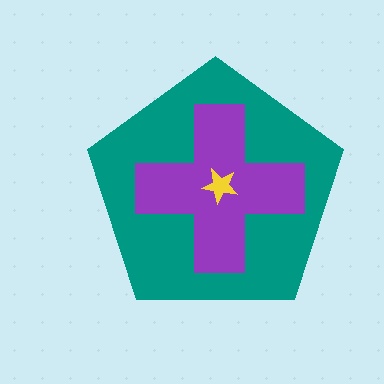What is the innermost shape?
The yellow star.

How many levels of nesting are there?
3.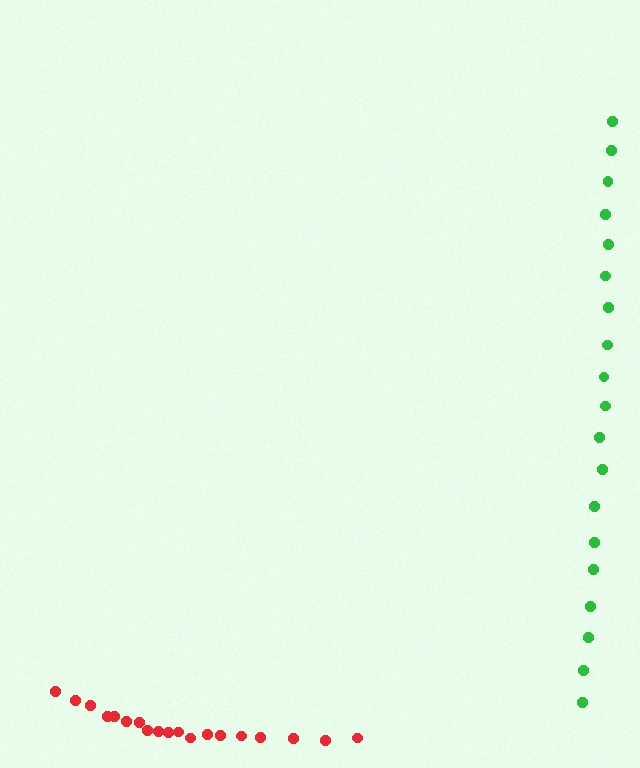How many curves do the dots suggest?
There are 2 distinct paths.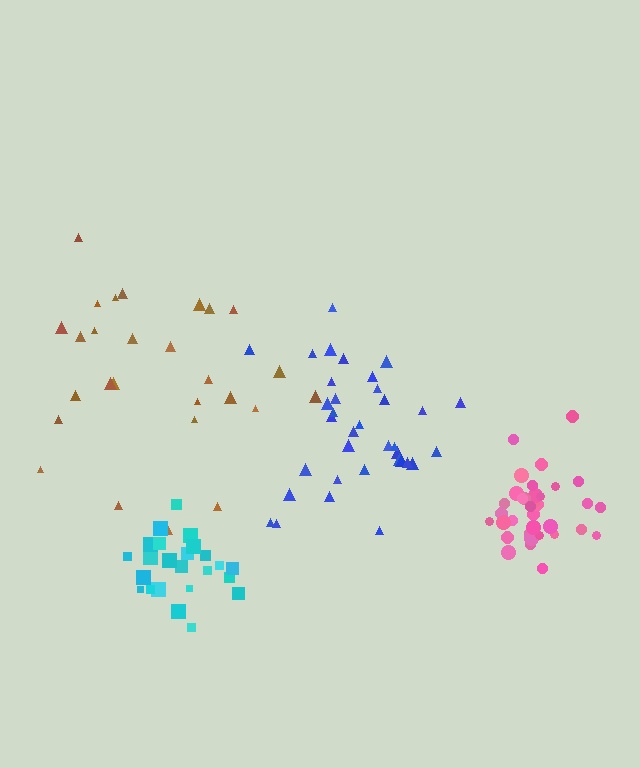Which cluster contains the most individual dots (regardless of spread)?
Pink (35).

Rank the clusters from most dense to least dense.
pink, cyan, blue, brown.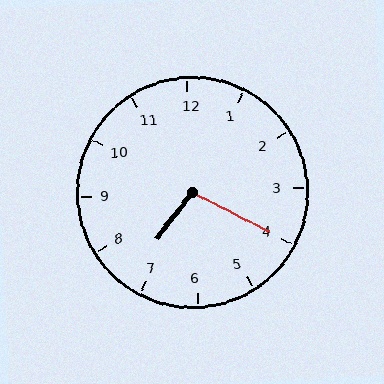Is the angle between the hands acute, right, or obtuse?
It is obtuse.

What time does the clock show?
7:20.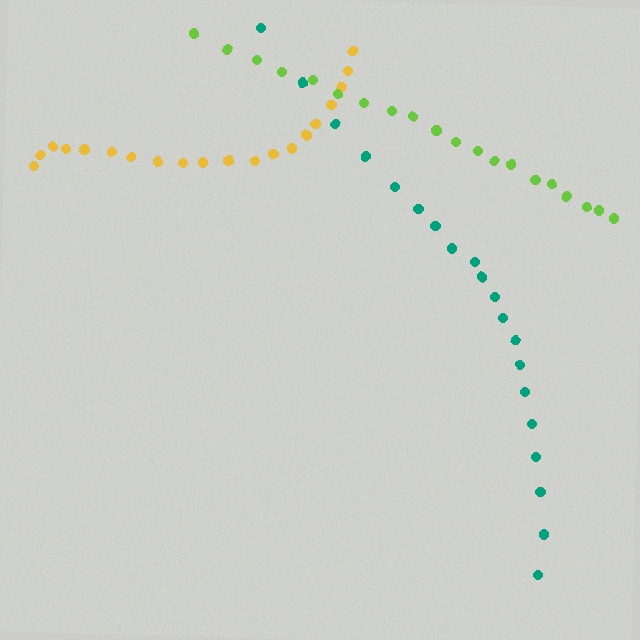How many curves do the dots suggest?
There are 3 distinct paths.